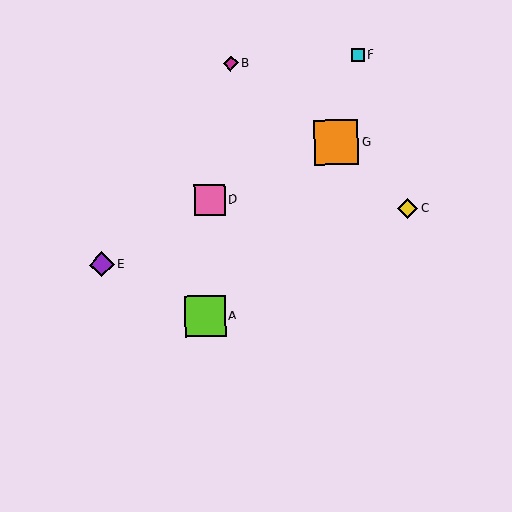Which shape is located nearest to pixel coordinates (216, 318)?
The lime square (labeled A) at (205, 316) is nearest to that location.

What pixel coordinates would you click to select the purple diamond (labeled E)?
Click at (102, 265) to select the purple diamond E.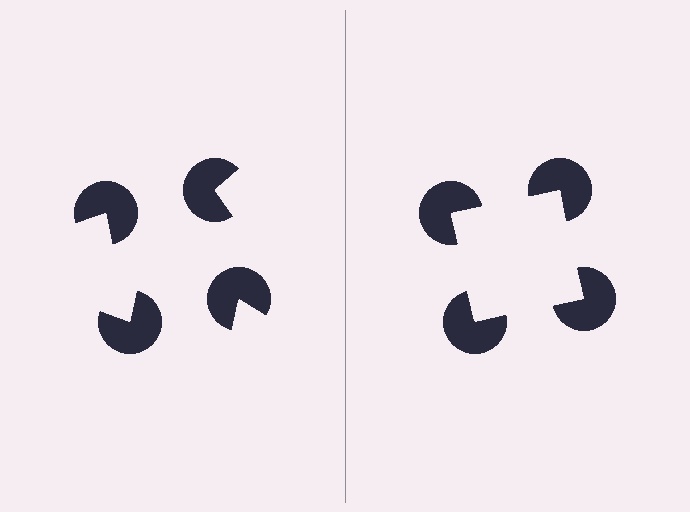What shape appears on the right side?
An illusory square.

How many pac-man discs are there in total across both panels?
8 — 4 on each side.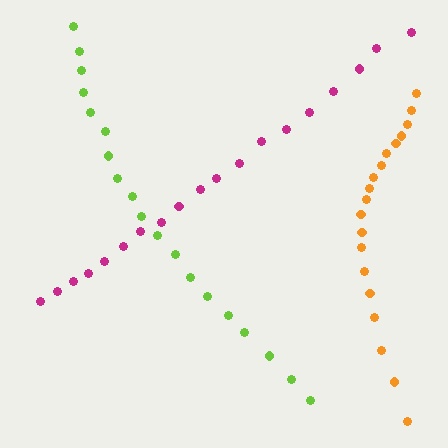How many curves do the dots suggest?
There are 3 distinct paths.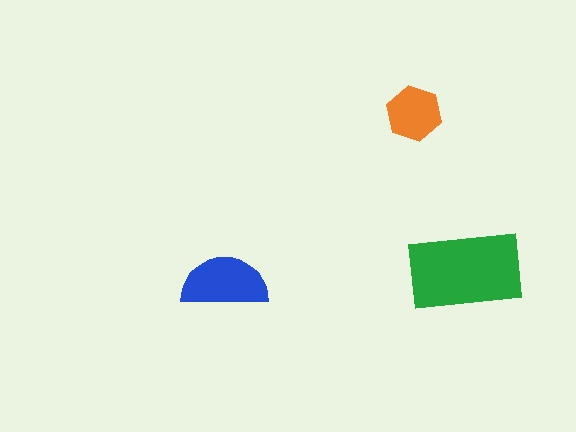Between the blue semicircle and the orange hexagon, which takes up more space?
The blue semicircle.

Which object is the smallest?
The orange hexagon.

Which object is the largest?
The green rectangle.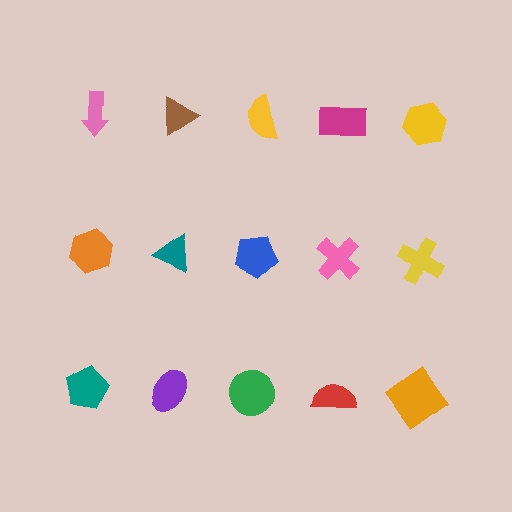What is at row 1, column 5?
A yellow hexagon.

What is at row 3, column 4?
A red semicircle.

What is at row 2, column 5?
A yellow cross.